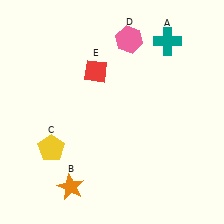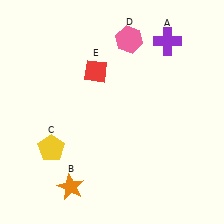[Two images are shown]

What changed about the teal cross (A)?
In Image 1, A is teal. In Image 2, it changed to purple.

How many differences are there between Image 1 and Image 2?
There is 1 difference between the two images.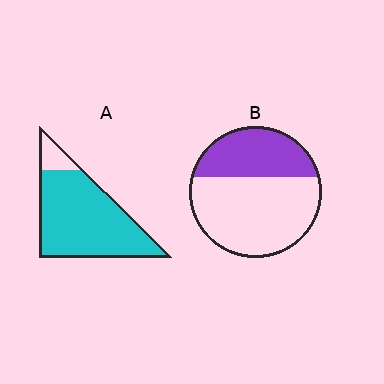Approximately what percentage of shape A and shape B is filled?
A is approximately 90% and B is approximately 35%.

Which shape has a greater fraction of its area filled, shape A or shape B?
Shape A.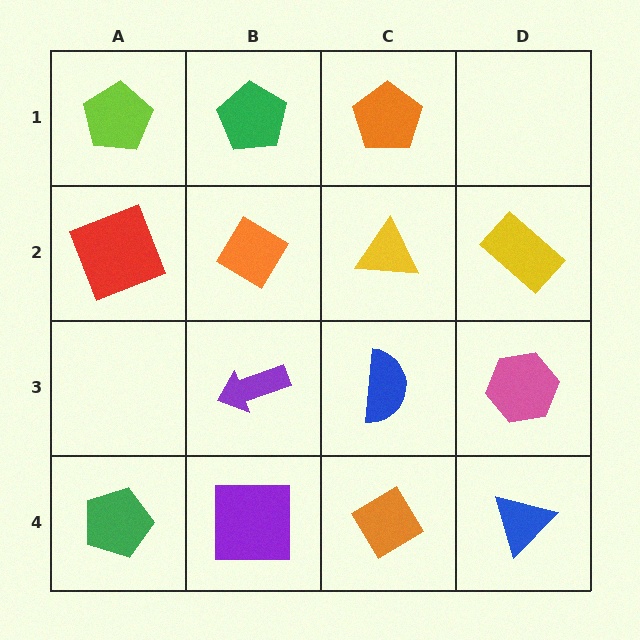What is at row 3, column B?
A purple arrow.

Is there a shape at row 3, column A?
No, that cell is empty.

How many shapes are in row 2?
4 shapes.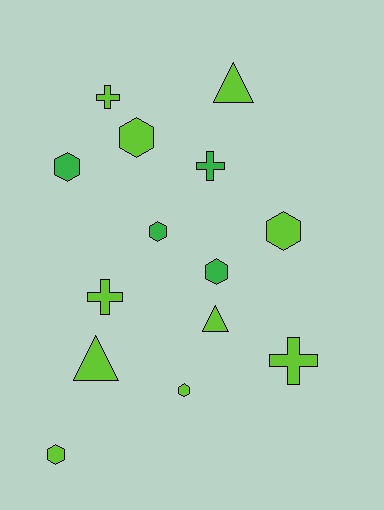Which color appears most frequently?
Lime, with 10 objects.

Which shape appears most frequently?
Hexagon, with 7 objects.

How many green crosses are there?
There is 1 green cross.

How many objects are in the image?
There are 14 objects.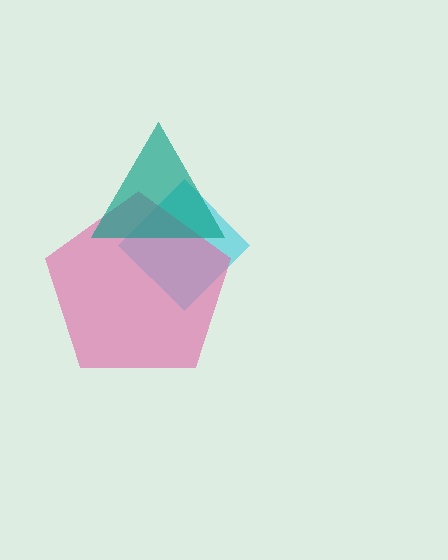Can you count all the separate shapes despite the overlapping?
Yes, there are 3 separate shapes.